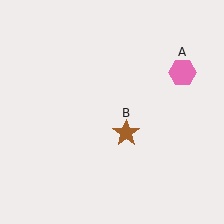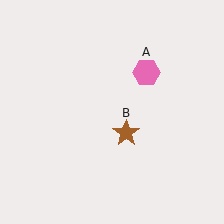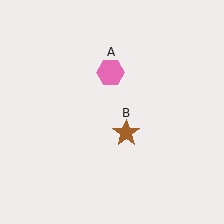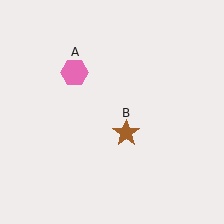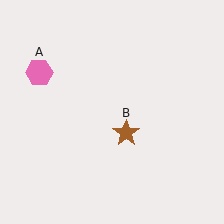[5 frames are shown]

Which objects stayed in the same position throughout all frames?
Brown star (object B) remained stationary.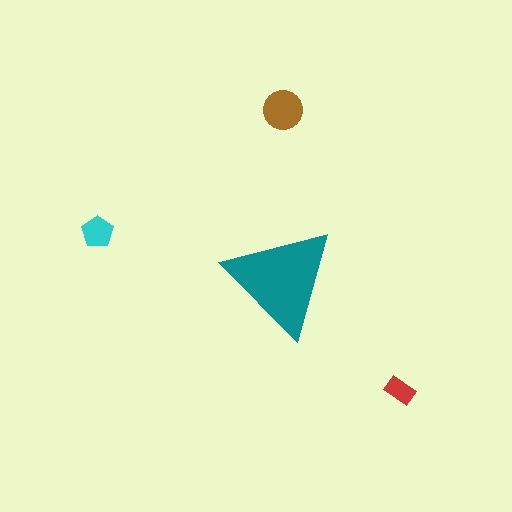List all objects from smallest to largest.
The red rectangle, the cyan pentagon, the brown circle, the teal triangle.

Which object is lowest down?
The red rectangle is bottommost.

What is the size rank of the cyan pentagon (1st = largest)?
3rd.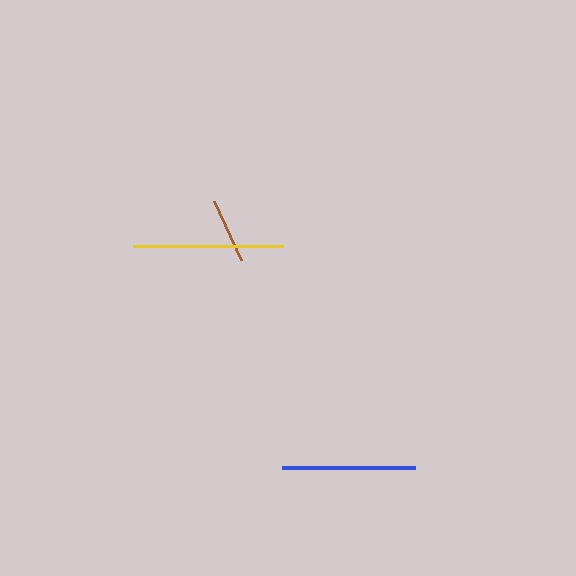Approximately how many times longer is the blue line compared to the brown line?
The blue line is approximately 2.0 times the length of the brown line.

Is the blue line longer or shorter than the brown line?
The blue line is longer than the brown line.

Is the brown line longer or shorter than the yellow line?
The yellow line is longer than the brown line.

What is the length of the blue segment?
The blue segment is approximately 133 pixels long.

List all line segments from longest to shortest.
From longest to shortest: yellow, blue, brown.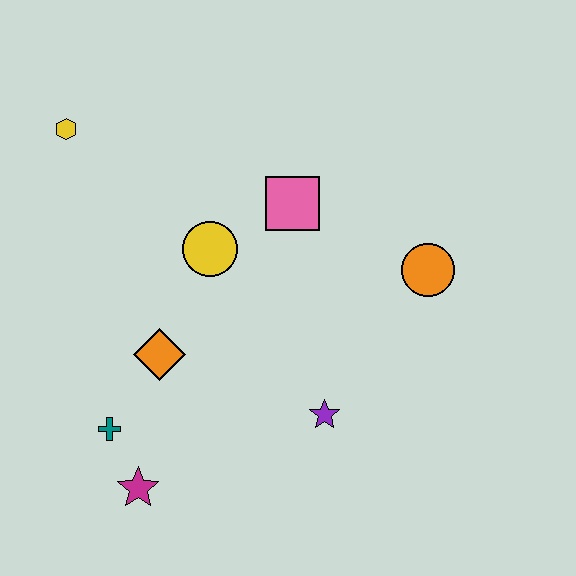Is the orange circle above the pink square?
No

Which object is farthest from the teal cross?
The orange circle is farthest from the teal cross.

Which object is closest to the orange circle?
The pink square is closest to the orange circle.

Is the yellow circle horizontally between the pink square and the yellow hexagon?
Yes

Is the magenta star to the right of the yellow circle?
No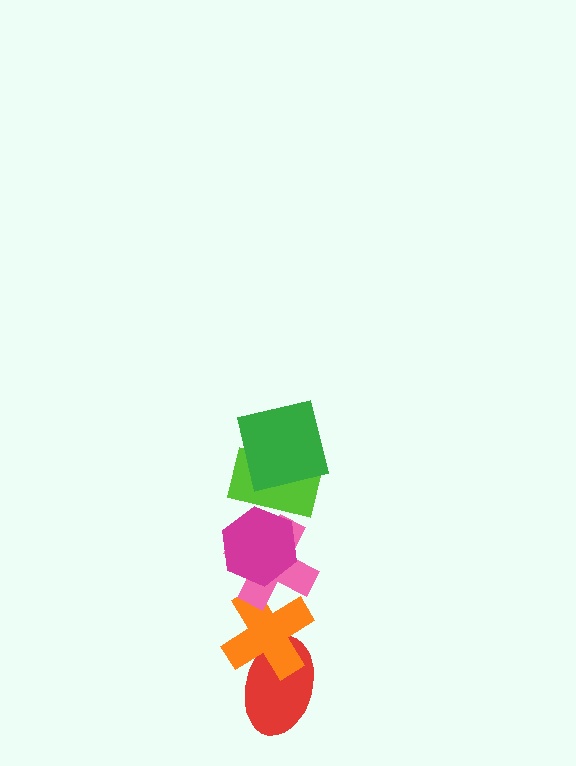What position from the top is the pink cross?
The pink cross is 4th from the top.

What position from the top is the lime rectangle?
The lime rectangle is 2nd from the top.